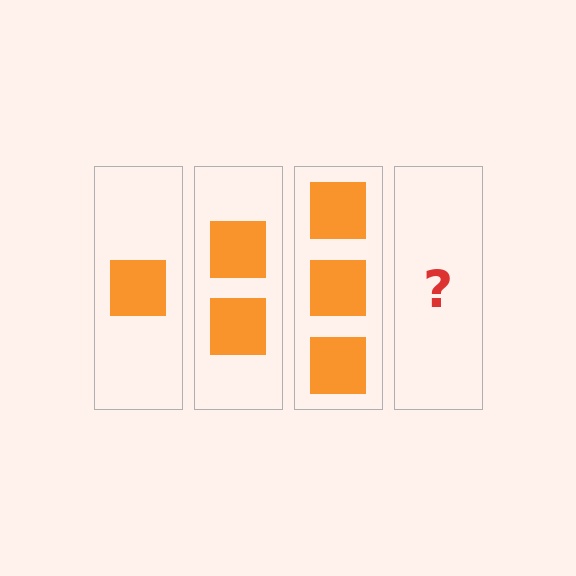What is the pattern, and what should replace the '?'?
The pattern is that each step adds one more square. The '?' should be 4 squares.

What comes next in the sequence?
The next element should be 4 squares.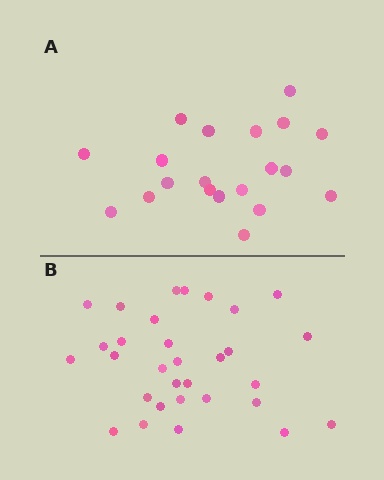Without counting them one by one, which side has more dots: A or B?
Region B (the bottom region) has more dots.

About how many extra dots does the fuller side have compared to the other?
Region B has roughly 12 or so more dots than region A.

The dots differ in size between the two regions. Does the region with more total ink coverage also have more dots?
No. Region A has more total ink coverage because its dots are larger, but region B actually contains more individual dots. Total area can be misleading — the number of items is what matters here.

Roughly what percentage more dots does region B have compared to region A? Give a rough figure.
About 55% more.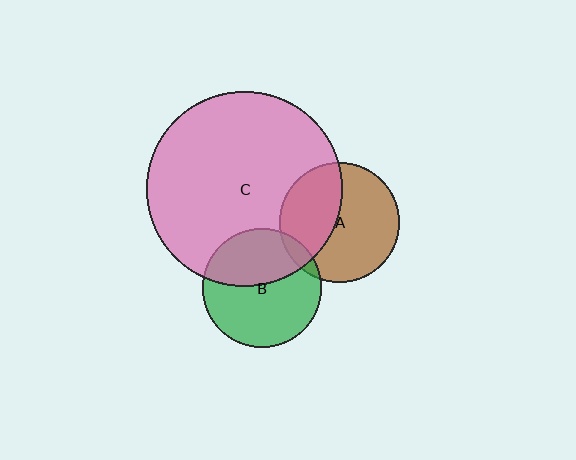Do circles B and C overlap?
Yes.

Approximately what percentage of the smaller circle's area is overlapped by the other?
Approximately 40%.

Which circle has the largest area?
Circle C (pink).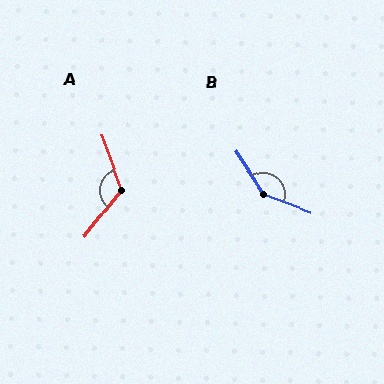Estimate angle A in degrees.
Approximately 122 degrees.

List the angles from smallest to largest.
A (122°), B (143°).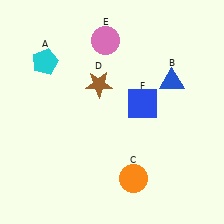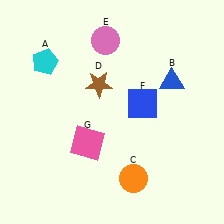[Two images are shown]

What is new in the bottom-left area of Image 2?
A pink square (G) was added in the bottom-left area of Image 2.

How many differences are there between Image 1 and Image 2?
There is 1 difference between the two images.